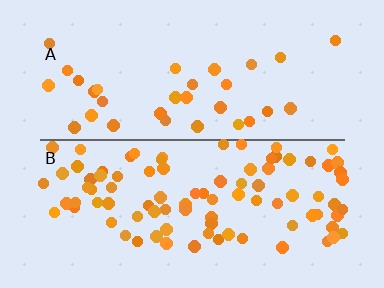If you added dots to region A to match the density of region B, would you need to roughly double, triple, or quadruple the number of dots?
Approximately triple.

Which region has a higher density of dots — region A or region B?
B (the bottom).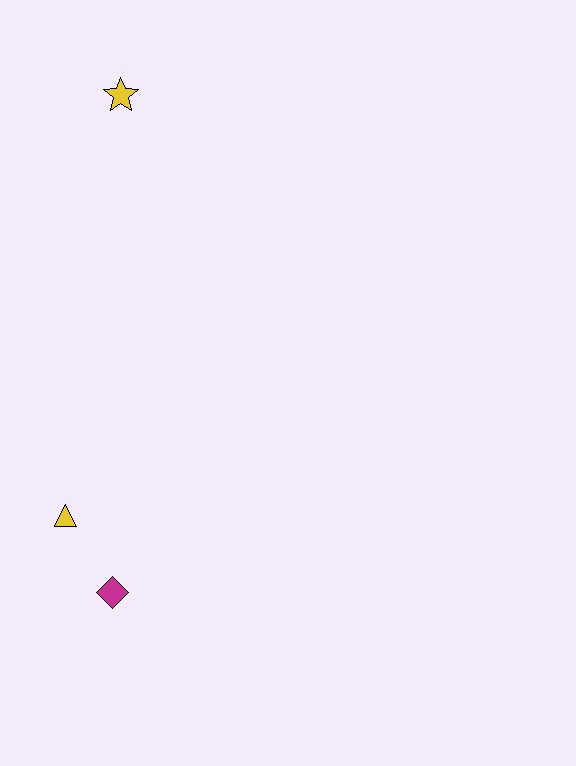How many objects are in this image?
There are 3 objects.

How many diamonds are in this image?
There is 1 diamond.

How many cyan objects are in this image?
There are no cyan objects.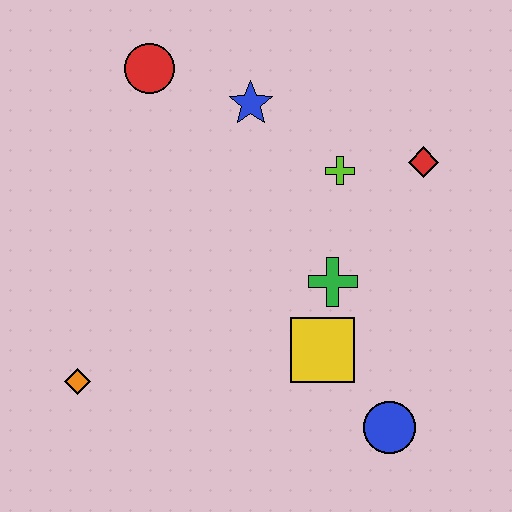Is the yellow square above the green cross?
No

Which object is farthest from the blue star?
The blue circle is farthest from the blue star.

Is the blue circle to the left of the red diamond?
Yes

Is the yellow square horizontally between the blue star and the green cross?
Yes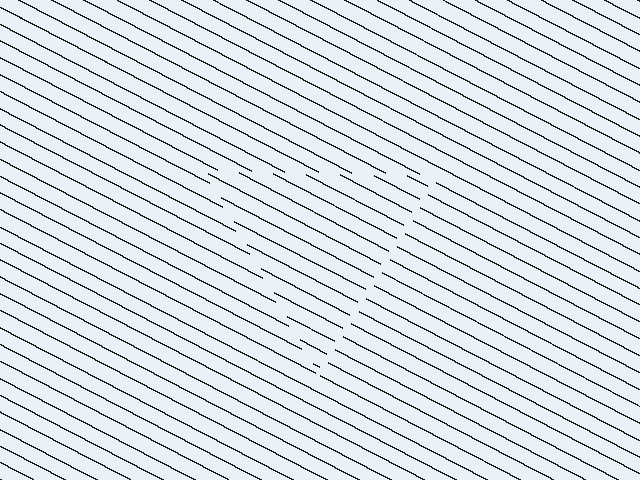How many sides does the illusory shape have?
3 sides — the line-ends trace a triangle.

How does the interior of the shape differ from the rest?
The interior of the shape contains the same grating, shifted by half a period — the contour is defined by the phase discontinuity where line-ends from the inner and outer gratings abut.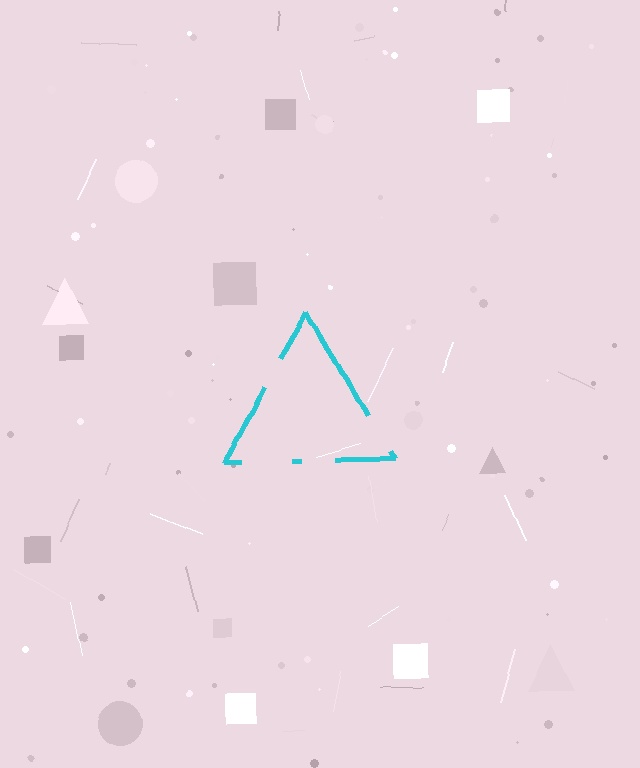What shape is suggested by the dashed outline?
The dashed outline suggests a triangle.